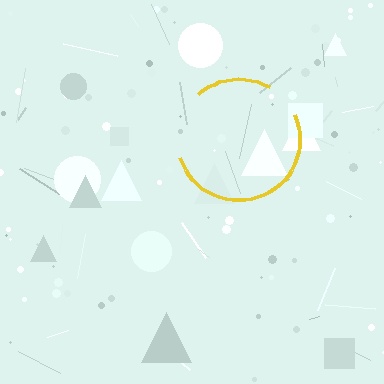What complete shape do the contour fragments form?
The contour fragments form a circle.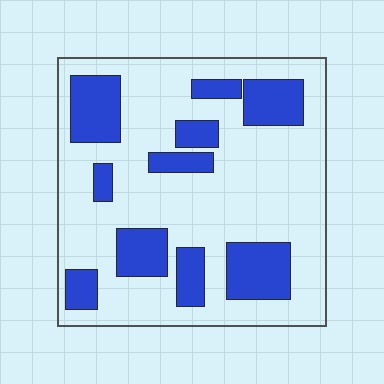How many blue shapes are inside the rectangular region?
10.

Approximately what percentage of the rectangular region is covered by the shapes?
Approximately 30%.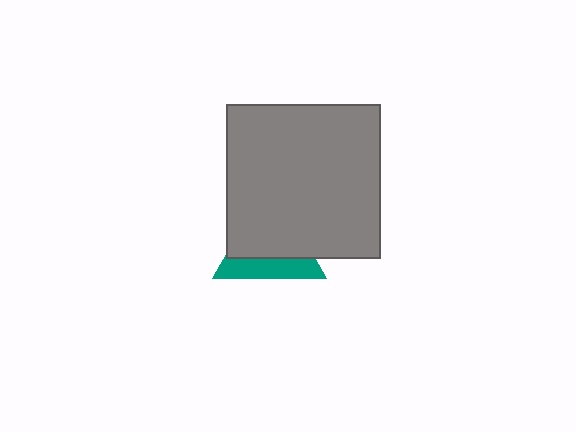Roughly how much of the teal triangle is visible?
A small part of it is visible (roughly 36%).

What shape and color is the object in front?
The object in front is a gray square.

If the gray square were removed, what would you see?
You would see the complete teal triangle.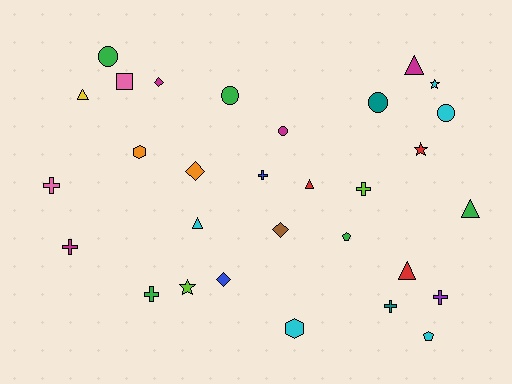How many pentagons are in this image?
There are 2 pentagons.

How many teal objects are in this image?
There are 2 teal objects.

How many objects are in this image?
There are 30 objects.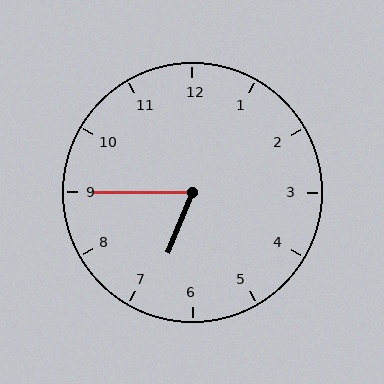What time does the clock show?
6:45.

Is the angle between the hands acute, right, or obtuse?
It is acute.